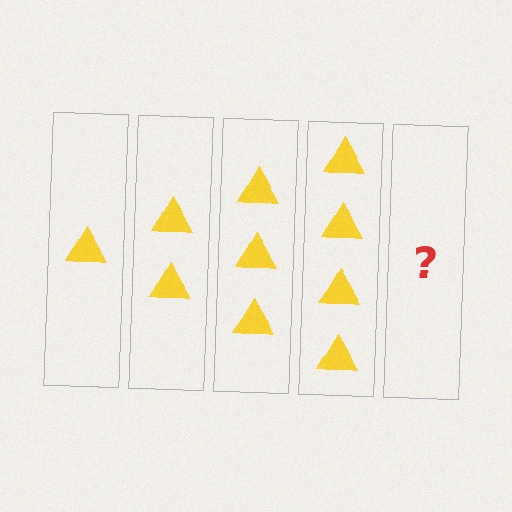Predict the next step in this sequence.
The next step is 5 triangles.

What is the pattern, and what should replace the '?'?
The pattern is that each step adds one more triangle. The '?' should be 5 triangles.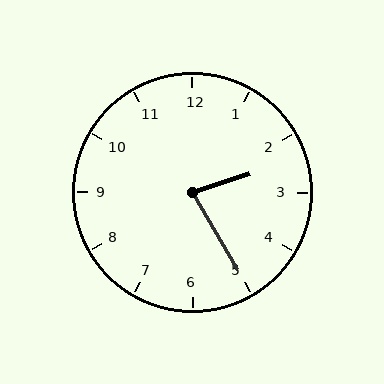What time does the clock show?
2:25.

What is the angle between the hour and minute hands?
Approximately 78 degrees.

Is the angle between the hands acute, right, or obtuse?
It is acute.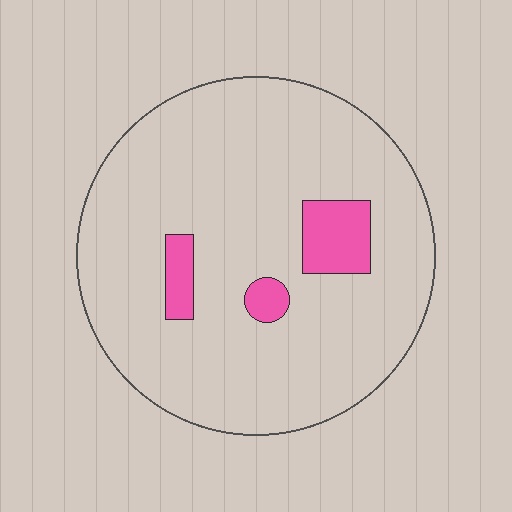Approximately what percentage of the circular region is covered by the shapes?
Approximately 10%.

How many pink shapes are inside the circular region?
3.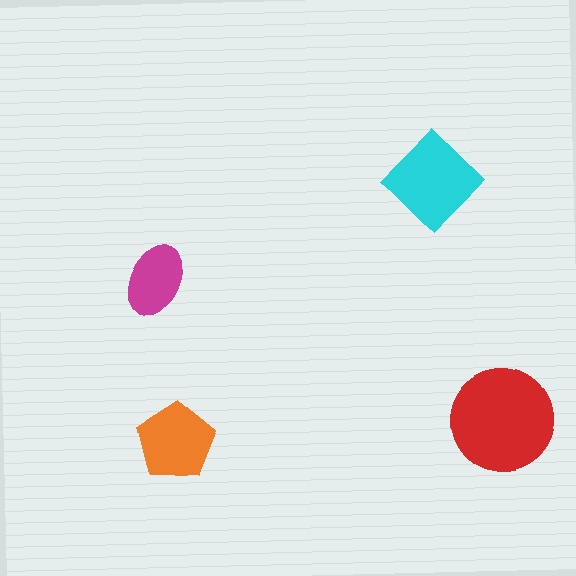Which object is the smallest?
The magenta ellipse.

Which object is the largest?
The red circle.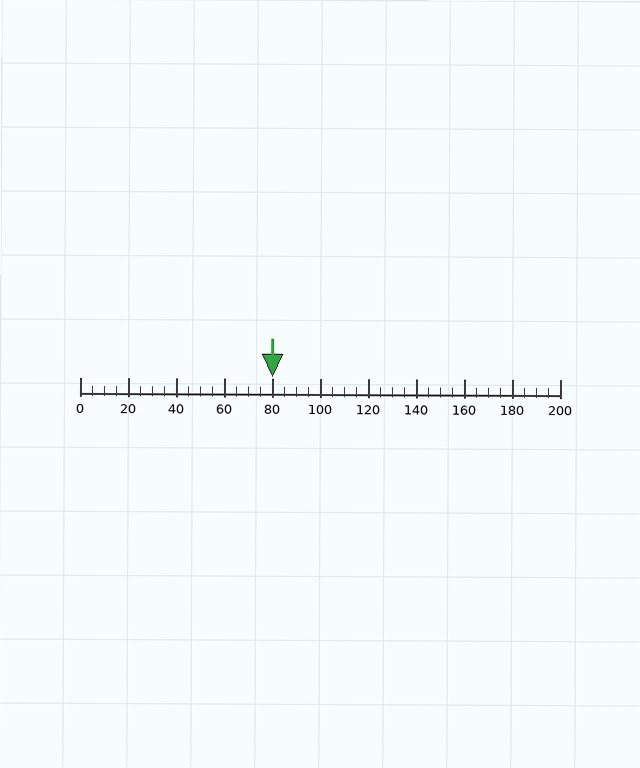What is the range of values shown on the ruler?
The ruler shows values from 0 to 200.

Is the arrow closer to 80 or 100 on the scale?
The arrow is closer to 80.